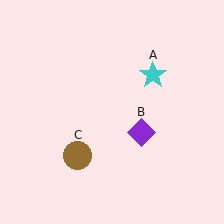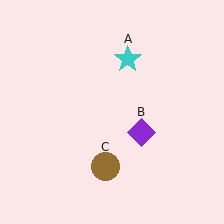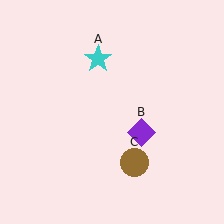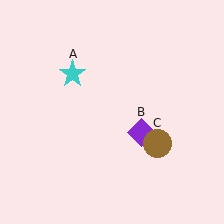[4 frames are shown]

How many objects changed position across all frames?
2 objects changed position: cyan star (object A), brown circle (object C).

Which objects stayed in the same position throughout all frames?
Purple diamond (object B) remained stationary.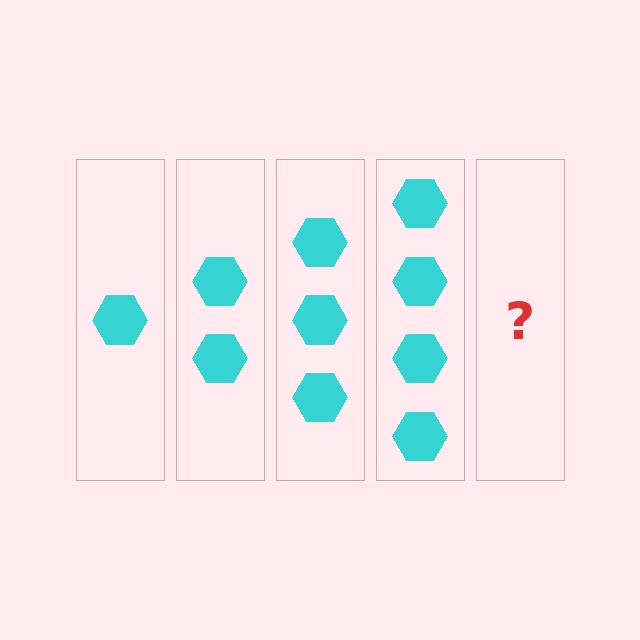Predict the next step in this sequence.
The next step is 5 hexagons.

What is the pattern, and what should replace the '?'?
The pattern is that each step adds one more hexagon. The '?' should be 5 hexagons.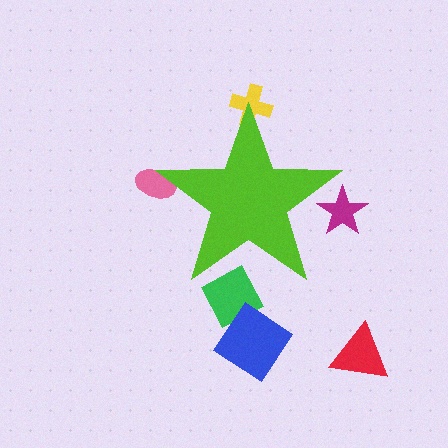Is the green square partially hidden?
Yes, the green square is partially hidden behind the lime star.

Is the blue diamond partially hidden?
No, the blue diamond is fully visible.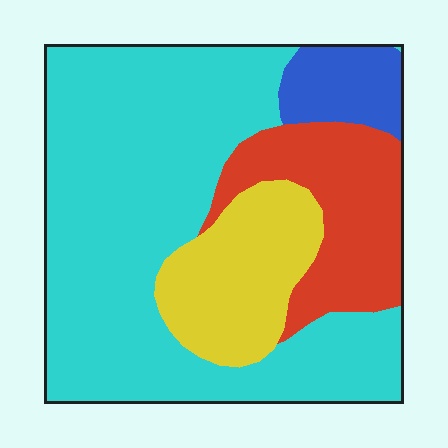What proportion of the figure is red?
Red covers 18% of the figure.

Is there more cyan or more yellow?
Cyan.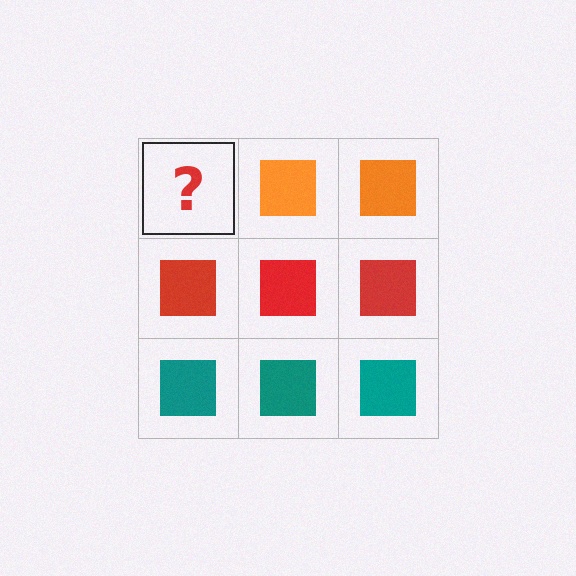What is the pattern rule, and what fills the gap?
The rule is that each row has a consistent color. The gap should be filled with an orange square.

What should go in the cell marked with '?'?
The missing cell should contain an orange square.